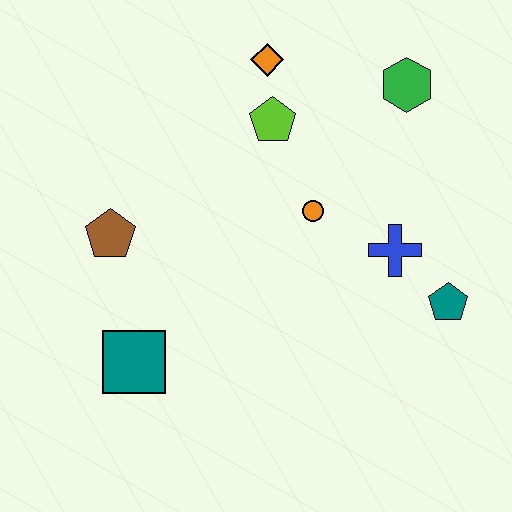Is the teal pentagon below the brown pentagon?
Yes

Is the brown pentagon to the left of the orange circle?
Yes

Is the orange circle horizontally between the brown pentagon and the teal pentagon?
Yes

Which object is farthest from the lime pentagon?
The teal square is farthest from the lime pentagon.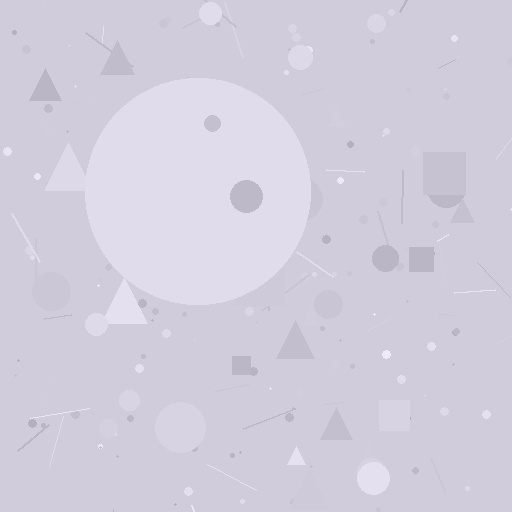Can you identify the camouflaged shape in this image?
The camouflaged shape is a circle.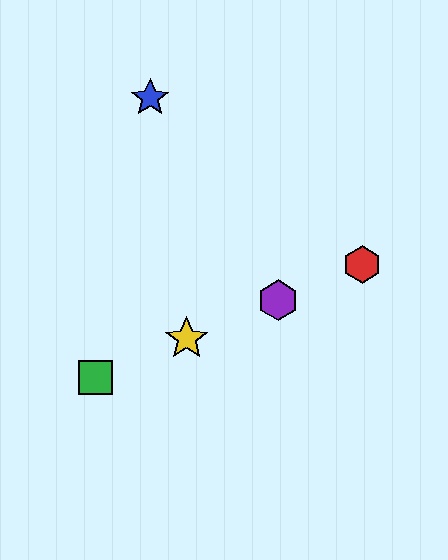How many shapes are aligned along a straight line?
4 shapes (the red hexagon, the green square, the yellow star, the purple hexagon) are aligned along a straight line.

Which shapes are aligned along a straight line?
The red hexagon, the green square, the yellow star, the purple hexagon are aligned along a straight line.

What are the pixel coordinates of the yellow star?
The yellow star is at (187, 339).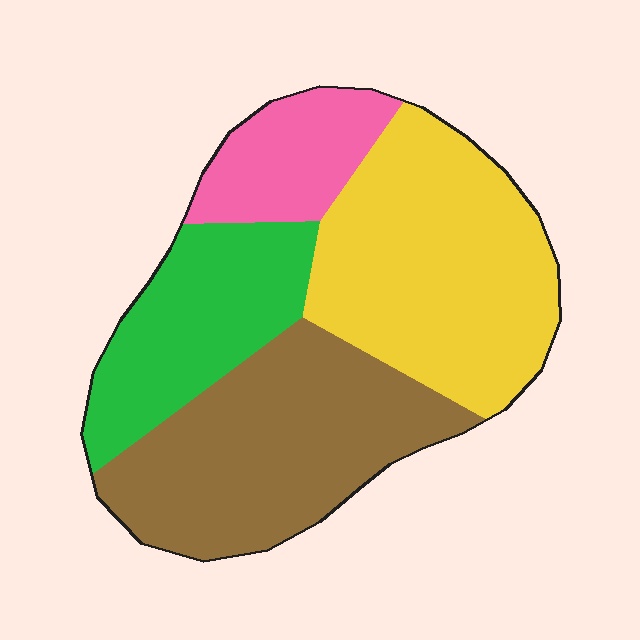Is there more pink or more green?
Green.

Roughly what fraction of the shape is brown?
Brown covers roughly 35% of the shape.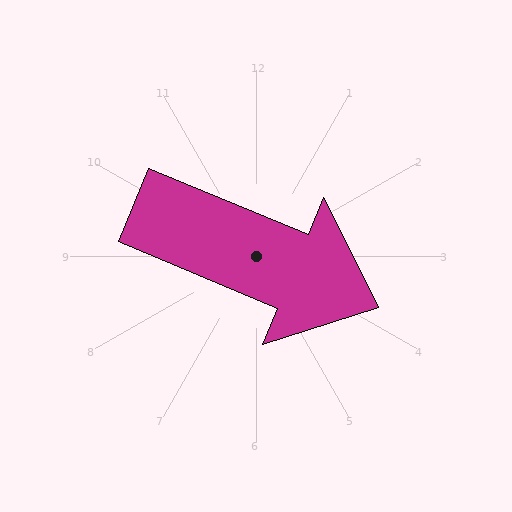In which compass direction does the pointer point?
Southeast.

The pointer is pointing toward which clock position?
Roughly 4 o'clock.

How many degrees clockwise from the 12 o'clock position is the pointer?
Approximately 113 degrees.